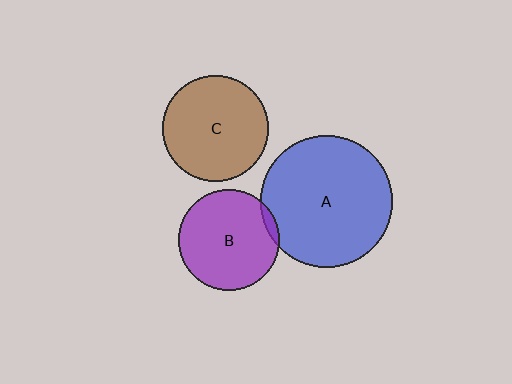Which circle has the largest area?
Circle A (blue).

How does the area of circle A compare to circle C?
Approximately 1.5 times.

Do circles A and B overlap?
Yes.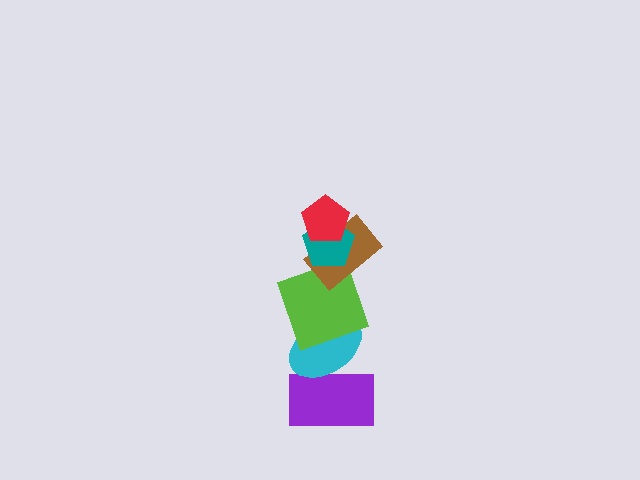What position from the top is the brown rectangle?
The brown rectangle is 3rd from the top.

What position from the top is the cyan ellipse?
The cyan ellipse is 5th from the top.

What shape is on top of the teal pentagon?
The red pentagon is on top of the teal pentagon.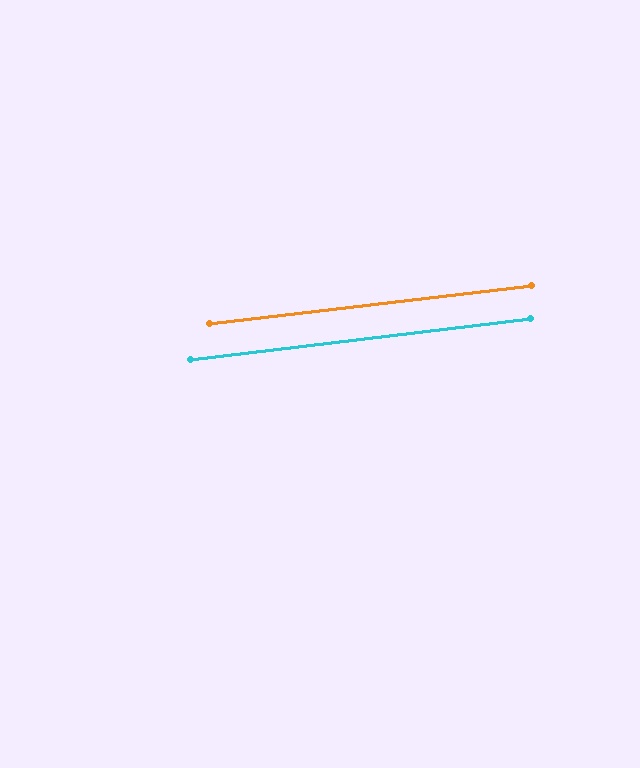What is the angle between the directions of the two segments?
Approximately 0 degrees.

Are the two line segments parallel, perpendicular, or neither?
Parallel — their directions differ by only 0.0°.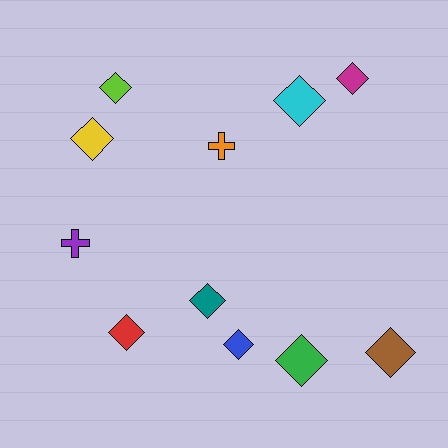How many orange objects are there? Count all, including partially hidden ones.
There is 1 orange object.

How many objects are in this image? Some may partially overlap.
There are 11 objects.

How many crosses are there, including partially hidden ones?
There are 2 crosses.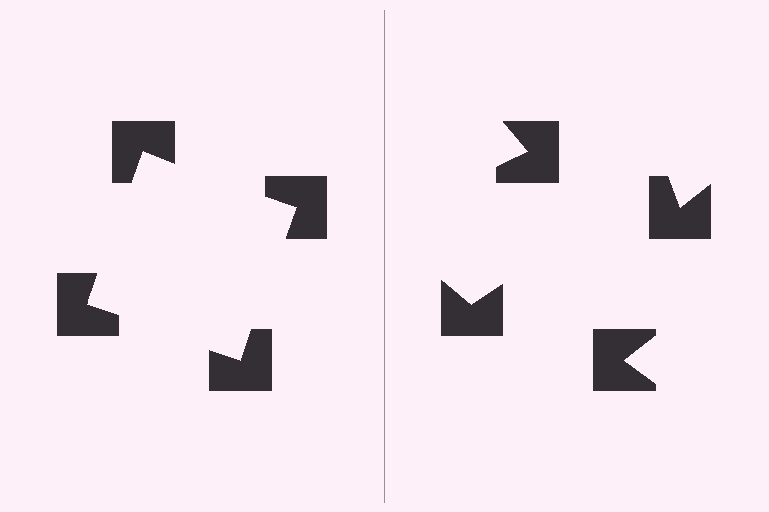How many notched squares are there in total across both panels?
8 — 4 on each side.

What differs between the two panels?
The notched squares are positioned identically on both sides; only the wedge orientations differ. On the left they align to a square; on the right they are misaligned.